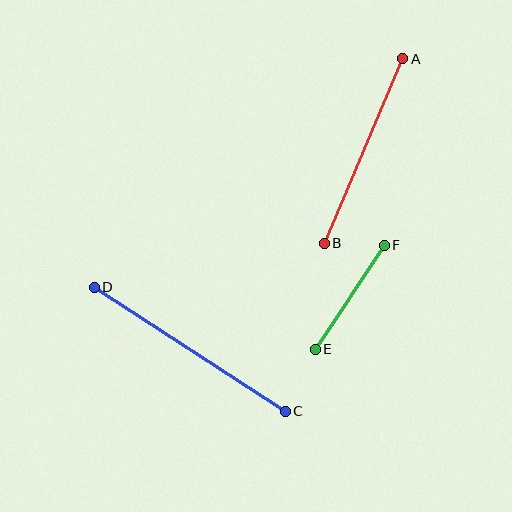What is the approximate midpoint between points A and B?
The midpoint is at approximately (363, 151) pixels.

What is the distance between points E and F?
The distance is approximately 125 pixels.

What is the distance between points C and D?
The distance is approximately 228 pixels.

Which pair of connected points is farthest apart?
Points C and D are farthest apart.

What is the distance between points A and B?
The distance is approximately 200 pixels.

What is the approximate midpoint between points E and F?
The midpoint is at approximately (350, 297) pixels.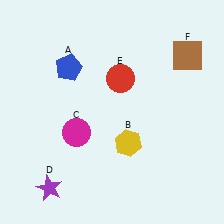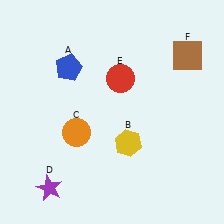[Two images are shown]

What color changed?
The circle (C) changed from magenta in Image 1 to orange in Image 2.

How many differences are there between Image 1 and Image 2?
There is 1 difference between the two images.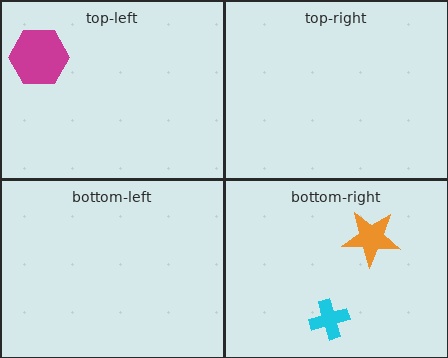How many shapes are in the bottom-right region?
2.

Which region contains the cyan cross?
The bottom-right region.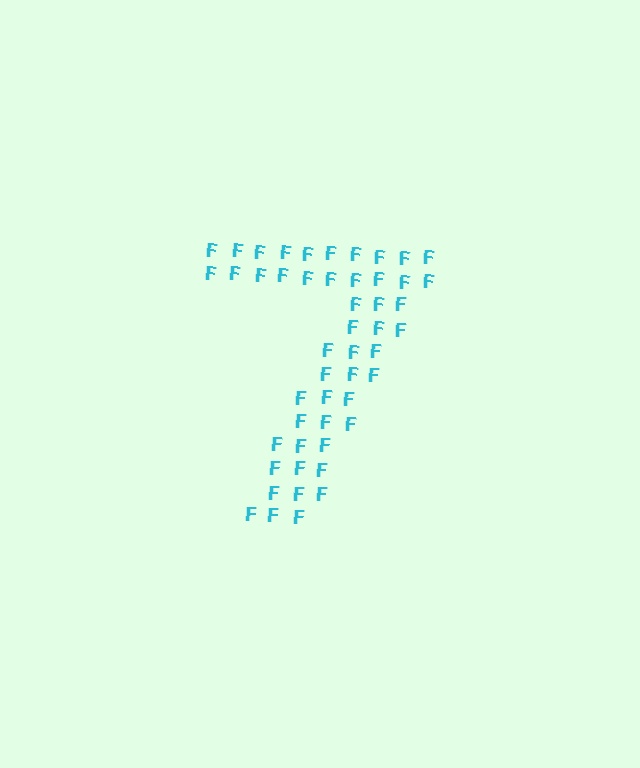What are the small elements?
The small elements are letter F's.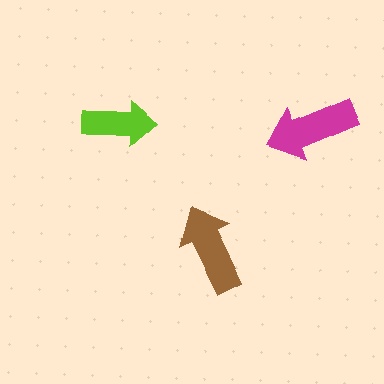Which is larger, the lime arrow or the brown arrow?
The brown one.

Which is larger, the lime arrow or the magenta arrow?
The magenta one.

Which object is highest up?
The magenta arrow is topmost.